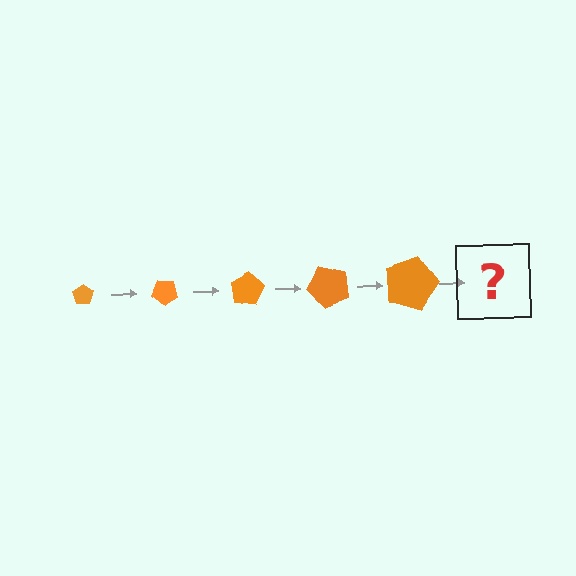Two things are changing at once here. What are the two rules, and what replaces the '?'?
The two rules are that the pentagon grows larger each step and it rotates 40 degrees each step. The '?' should be a pentagon, larger than the previous one and rotated 200 degrees from the start.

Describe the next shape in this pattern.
It should be a pentagon, larger than the previous one and rotated 200 degrees from the start.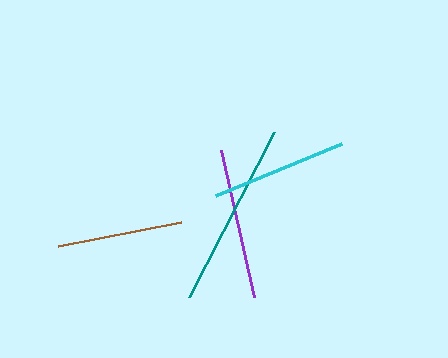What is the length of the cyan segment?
The cyan segment is approximately 136 pixels long.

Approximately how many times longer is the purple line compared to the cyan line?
The purple line is approximately 1.1 times the length of the cyan line.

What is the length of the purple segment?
The purple segment is approximately 151 pixels long.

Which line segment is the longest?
The teal line is the longest at approximately 185 pixels.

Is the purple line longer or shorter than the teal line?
The teal line is longer than the purple line.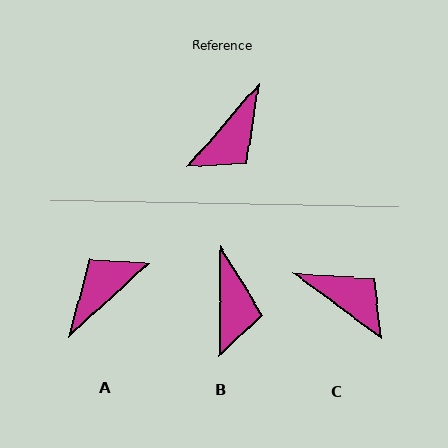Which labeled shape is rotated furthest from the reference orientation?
A, about 174 degrees away.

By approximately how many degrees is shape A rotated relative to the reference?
Approximately 174 degrees counter-clockwise.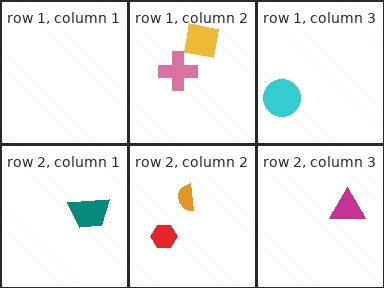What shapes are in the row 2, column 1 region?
The teal trapezoid.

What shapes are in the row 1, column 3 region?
The cyan circle.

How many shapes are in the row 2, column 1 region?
1.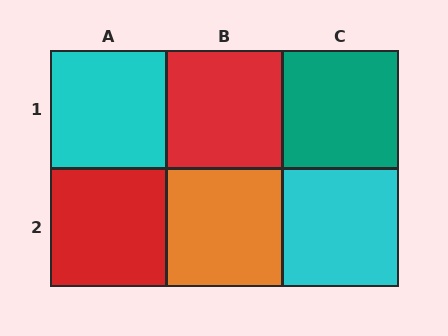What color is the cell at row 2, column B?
Orange.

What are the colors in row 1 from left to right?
Cyan, red, teal.